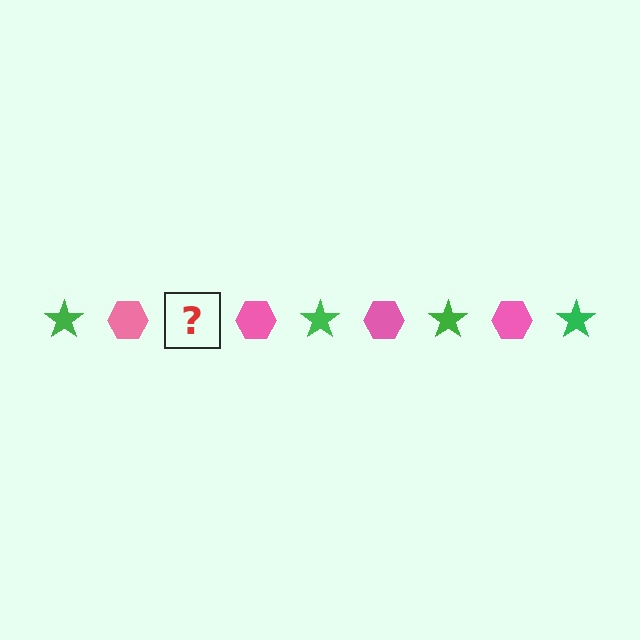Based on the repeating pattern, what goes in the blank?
The blank should be a green star.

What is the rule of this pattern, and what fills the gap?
The rule is that the pattern alternates between green star and pink hexagon. The gap should be filled with a green star.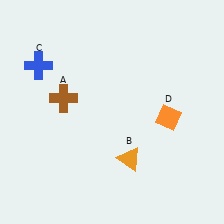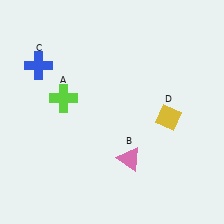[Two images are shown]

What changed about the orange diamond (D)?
In Image 1, D is orange. In Image 2, it changed to yellow.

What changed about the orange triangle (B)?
In Image 1, B is orange. In Image 2, it changed to pink.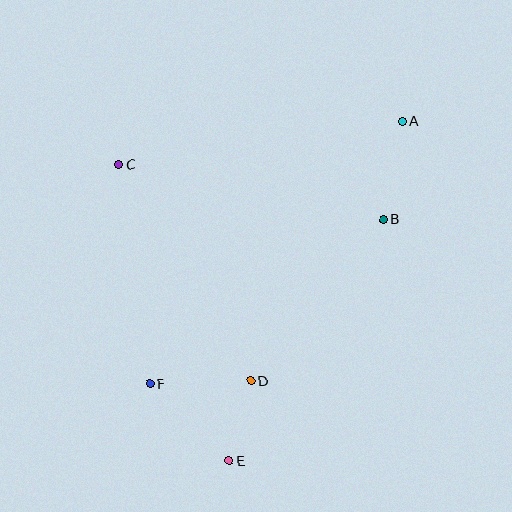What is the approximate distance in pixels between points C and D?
The distance between C and D is approximately 254 pixels.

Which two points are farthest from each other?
Points A and E are farthest from each other.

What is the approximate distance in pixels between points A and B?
The distance between A and B is approximately 101 pixels.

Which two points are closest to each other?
Points D and E are closest to each other.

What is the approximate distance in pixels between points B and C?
The distance between B and C is approximately 270 pixels.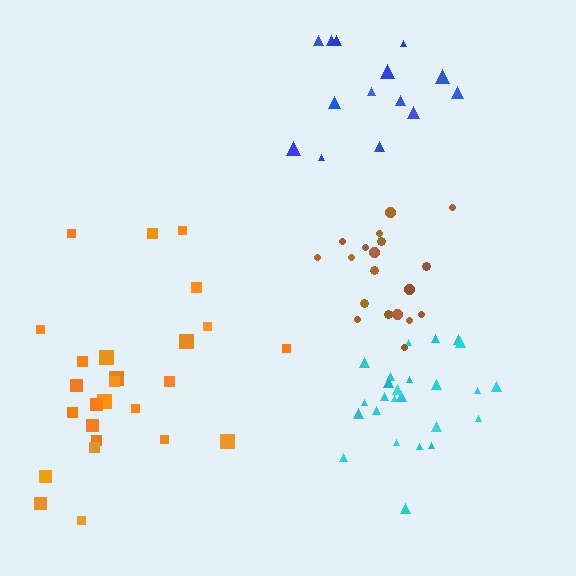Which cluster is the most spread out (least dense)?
Blue.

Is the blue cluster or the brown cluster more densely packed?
Brown.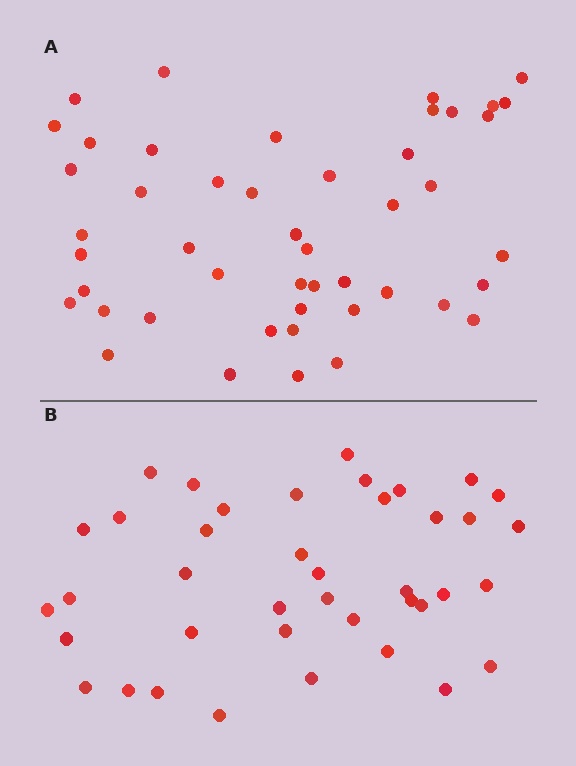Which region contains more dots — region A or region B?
Region A (the top region) has more dots.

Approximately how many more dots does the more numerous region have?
Region A has roughly 8 or so more dots than region B.